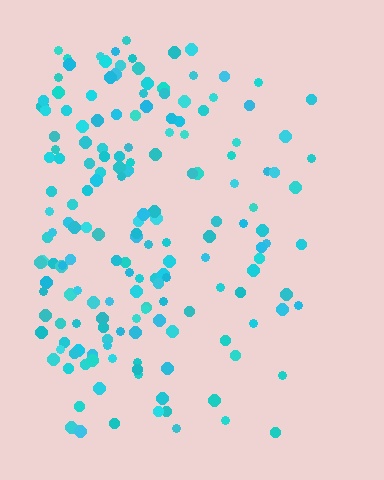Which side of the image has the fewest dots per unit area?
The right.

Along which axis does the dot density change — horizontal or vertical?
Horizontal.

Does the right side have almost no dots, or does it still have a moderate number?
Still a moderate number, just noticeably fewer than the left.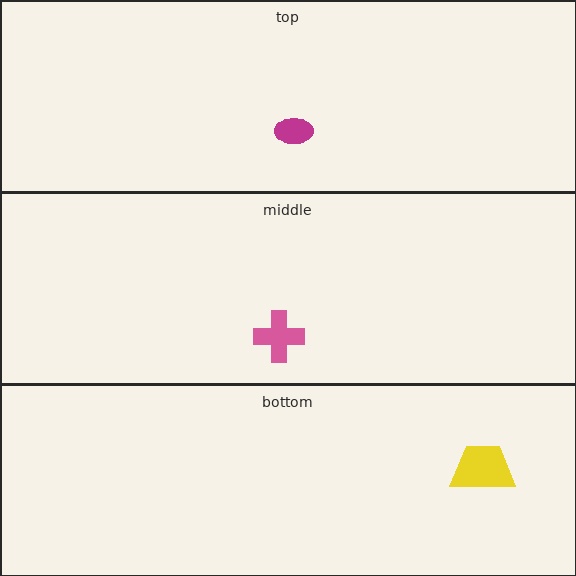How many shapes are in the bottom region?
1.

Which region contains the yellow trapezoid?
The bottom region.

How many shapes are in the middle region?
1.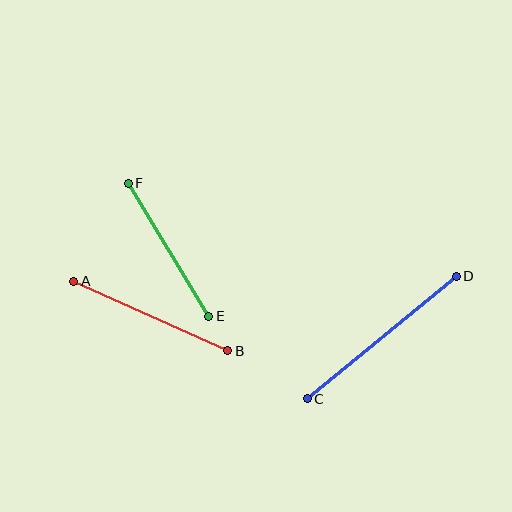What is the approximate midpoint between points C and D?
The midpoint is at approximately (382, 337) pixels.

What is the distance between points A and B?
The distance is approximately 169 pixels.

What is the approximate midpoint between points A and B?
The midpoint is at approximately (151, 316) pixels.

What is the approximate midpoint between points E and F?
The midpoint is at approximately (168, 250) pixels.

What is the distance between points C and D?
The distance is approximately 193 pixels.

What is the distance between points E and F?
The distance is approximately 155 pixels.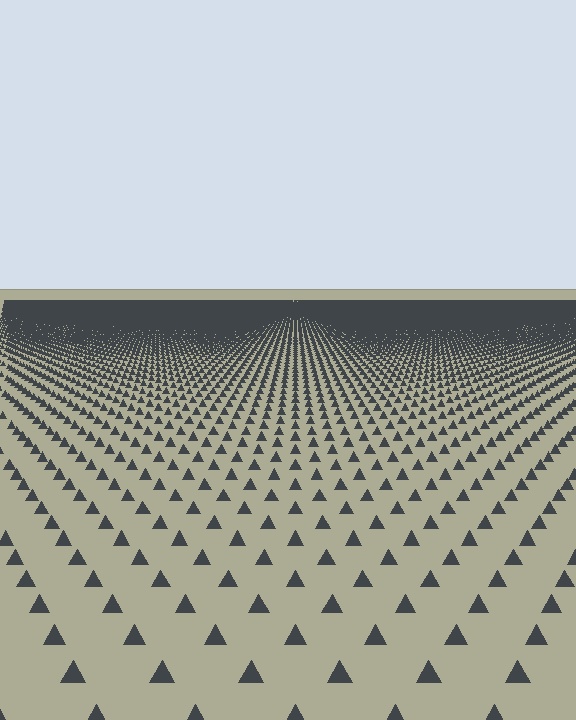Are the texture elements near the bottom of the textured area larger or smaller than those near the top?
Larger. Near the bottom, elements are closer to the viewer and appear at a bigger on-screen size.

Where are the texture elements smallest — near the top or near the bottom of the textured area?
Near the top.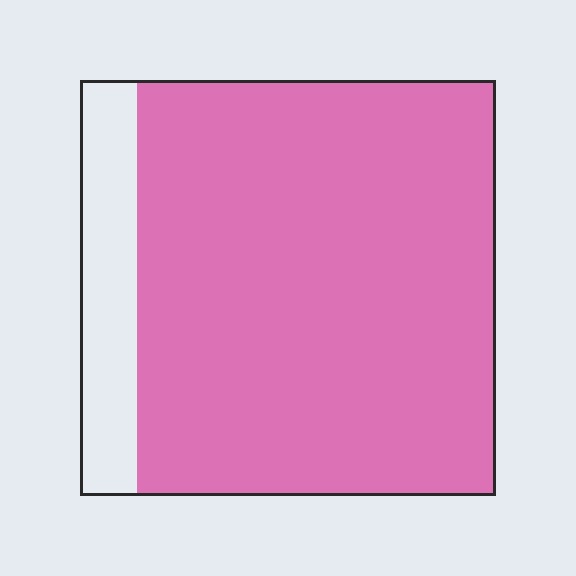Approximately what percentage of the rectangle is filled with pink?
Approximately 85%.